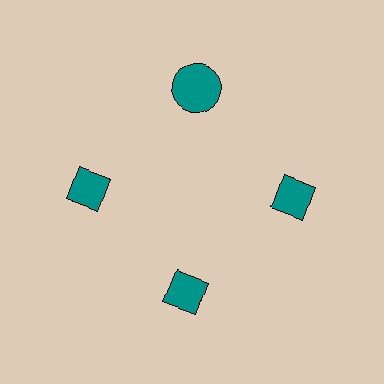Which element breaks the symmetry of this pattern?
The teal circle at roughly the 12 o'clock position breaks the symmetry. All other shapes are teal diamonds.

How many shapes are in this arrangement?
There are 4 shapes arranged in a ring pattern.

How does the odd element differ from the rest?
It has a different shape: circle instead of diamond.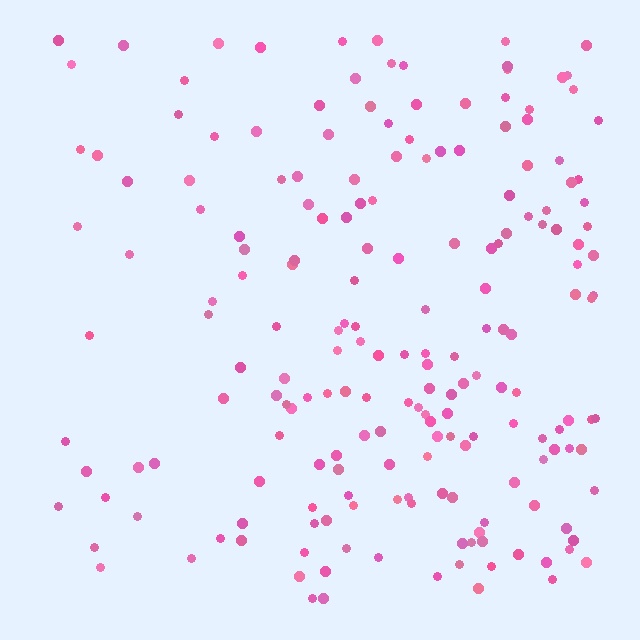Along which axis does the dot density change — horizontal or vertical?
Horizontal.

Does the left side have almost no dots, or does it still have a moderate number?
Still a moderate number, just noticeably fewer than the right.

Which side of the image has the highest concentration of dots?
The right.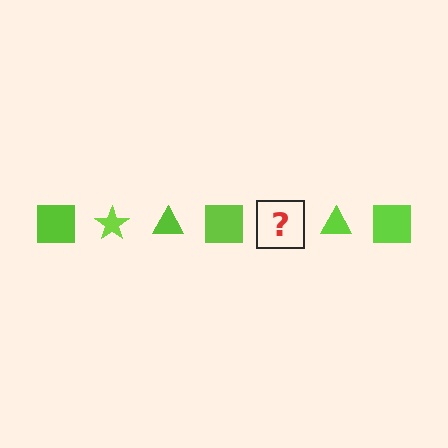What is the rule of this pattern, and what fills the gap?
The rule is that the pattern cycles through square, star, triangle shapes in lime. The gap should be filled with a lime star.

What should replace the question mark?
The question mark should be replaced with a lime star.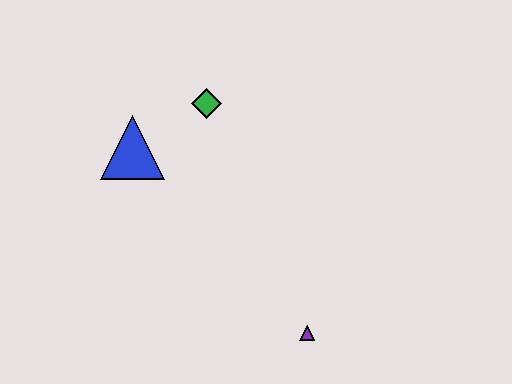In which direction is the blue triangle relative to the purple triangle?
The blue triangle is above the purple triangle.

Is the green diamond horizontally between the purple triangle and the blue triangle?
Yes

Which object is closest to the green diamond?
The blue triangle is closest to the green diamond.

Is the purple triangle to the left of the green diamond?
No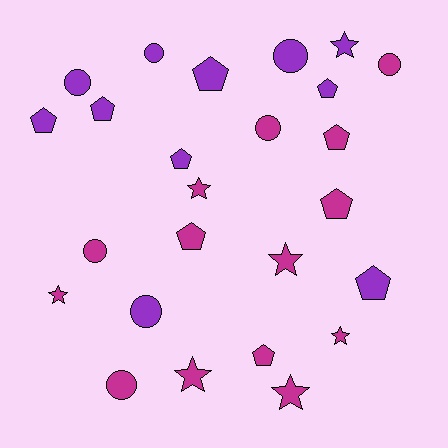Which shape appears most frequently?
Pentagon, with 10 objects.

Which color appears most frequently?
Magenta, with 14 objects.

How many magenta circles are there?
There are 4 magenta circles.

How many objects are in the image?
There are 25 objects.